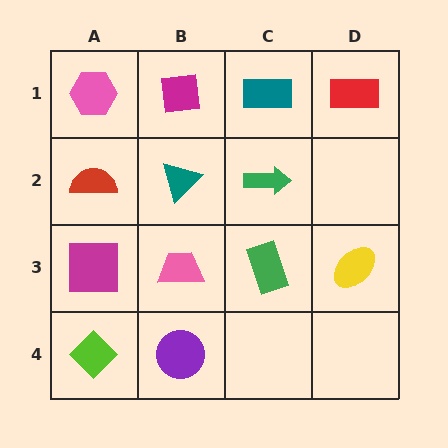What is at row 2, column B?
A teal triangle.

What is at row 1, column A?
A pink hexagon.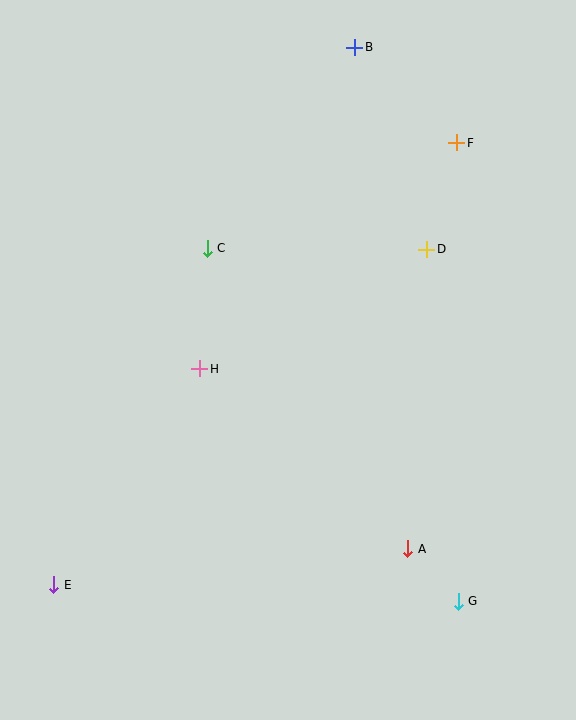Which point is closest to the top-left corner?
Point C is closest to the top-left corner.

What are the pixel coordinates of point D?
Point D is at (427, 249).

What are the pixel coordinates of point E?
Point E is at (54, 585).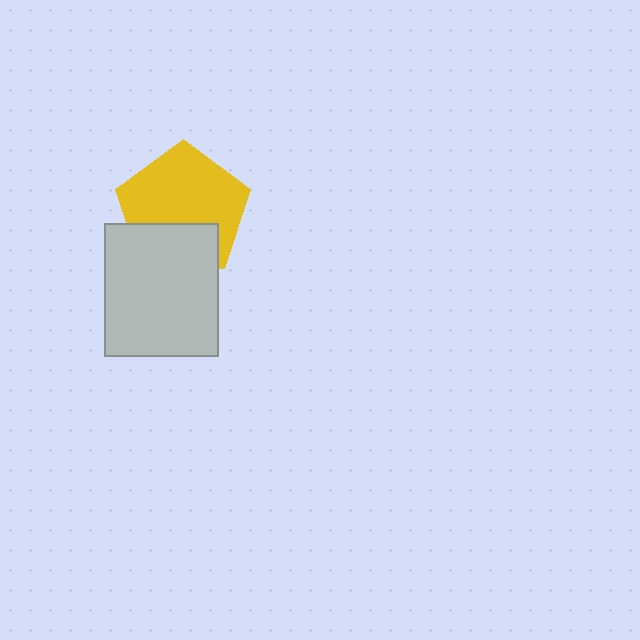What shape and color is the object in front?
The object in front is a light gray rectangle.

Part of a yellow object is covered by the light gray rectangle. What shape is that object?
It is a pentagon.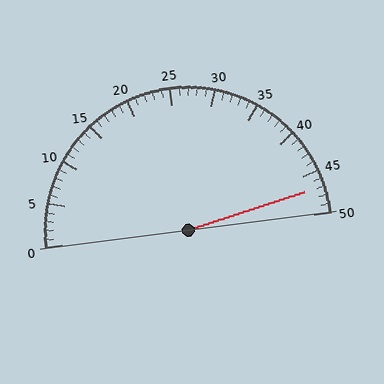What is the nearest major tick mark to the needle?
The nearest major tick mark is 45.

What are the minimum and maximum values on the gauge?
The gauge ranges from 0 to 50.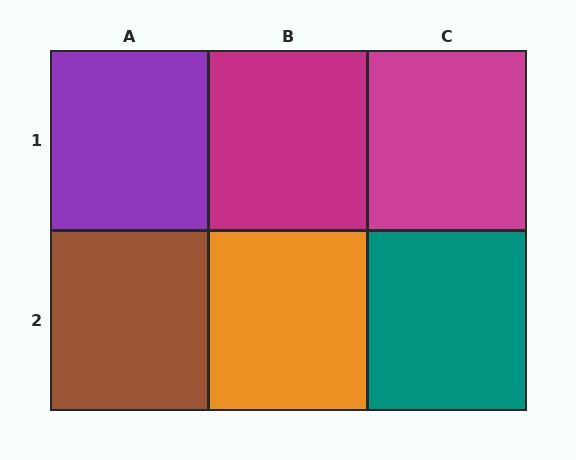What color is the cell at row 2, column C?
Teal.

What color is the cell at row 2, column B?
Orange.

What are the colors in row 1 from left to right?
Purple, magenta, magenta.